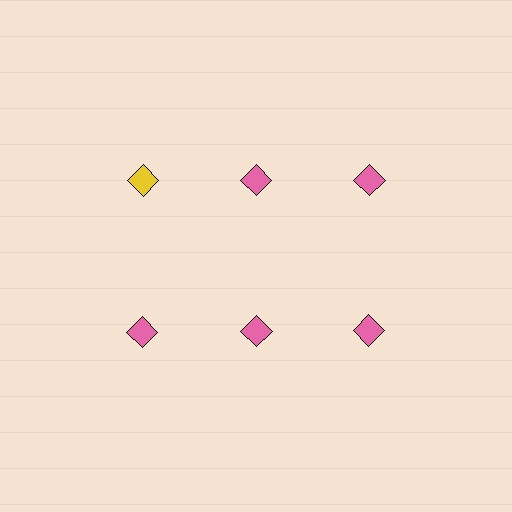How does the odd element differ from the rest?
It has a different color: yellow instead of pink.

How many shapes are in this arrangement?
There are 6 shapes arranged in a grid pattern.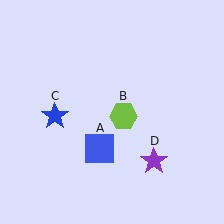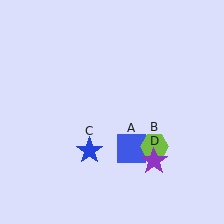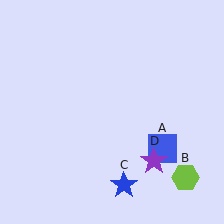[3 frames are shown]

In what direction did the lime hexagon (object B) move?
The lime hexagon (object B) moved down and to the right.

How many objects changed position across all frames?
3 objects changed position: blue square (object A), lime hexagon (object B), blue star (object C).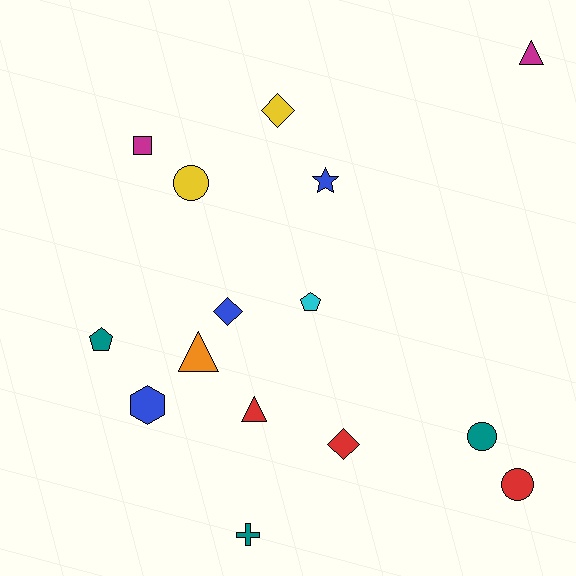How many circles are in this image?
There are 3 circles.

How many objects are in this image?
There are 15 objects.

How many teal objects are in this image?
There are 3 teal objects.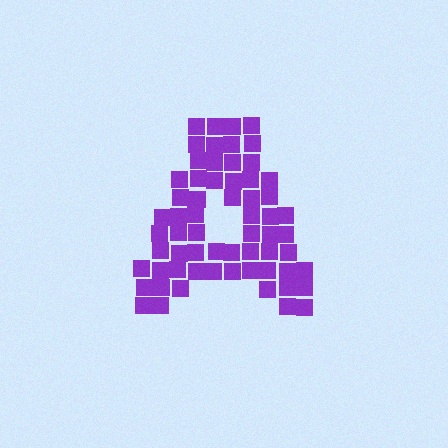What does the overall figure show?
The overall figure shows the letter A.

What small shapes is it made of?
It is made of small squares.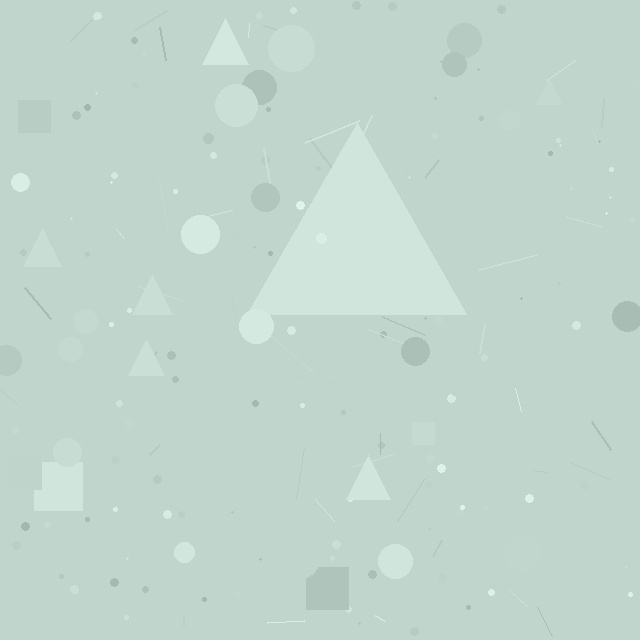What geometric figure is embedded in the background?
A triangle is embedded in the background.